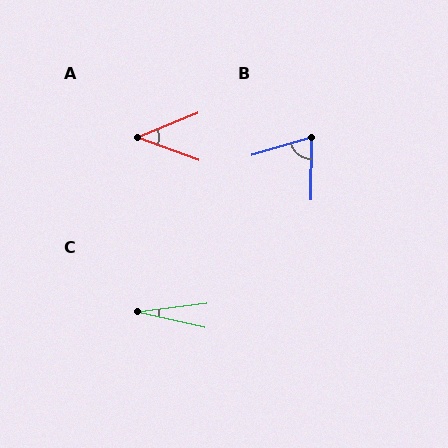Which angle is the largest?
B, at approximately 73 degrees.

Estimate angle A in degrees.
Approximately 42 degrees.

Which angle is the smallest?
C, at approximately 20 degrees.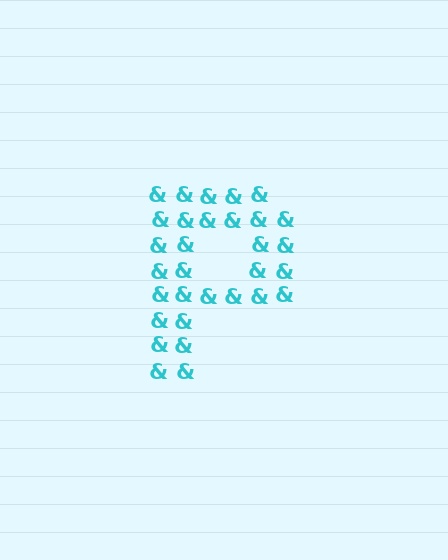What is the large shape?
The large shape is the letter P.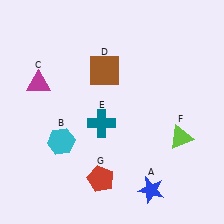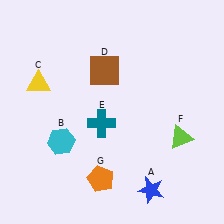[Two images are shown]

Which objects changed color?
C changed from magenta to yellow. G changed from red to orange.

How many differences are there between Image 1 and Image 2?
There are 2 differences between the two images.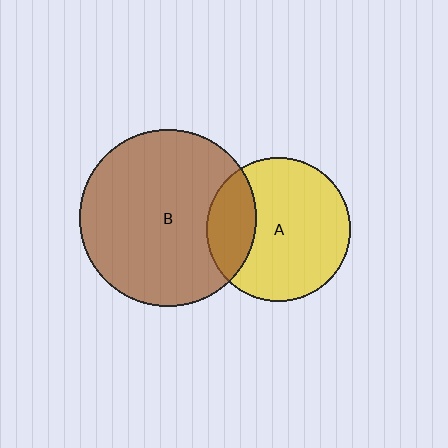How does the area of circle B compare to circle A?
Approximately 1.5 times.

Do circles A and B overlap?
Yes.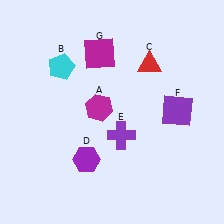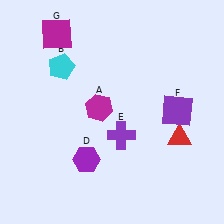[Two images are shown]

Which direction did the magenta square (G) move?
The magenta square (G) moved left.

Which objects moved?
The objects that moved are: the red triangle (C), the magenta square (G).